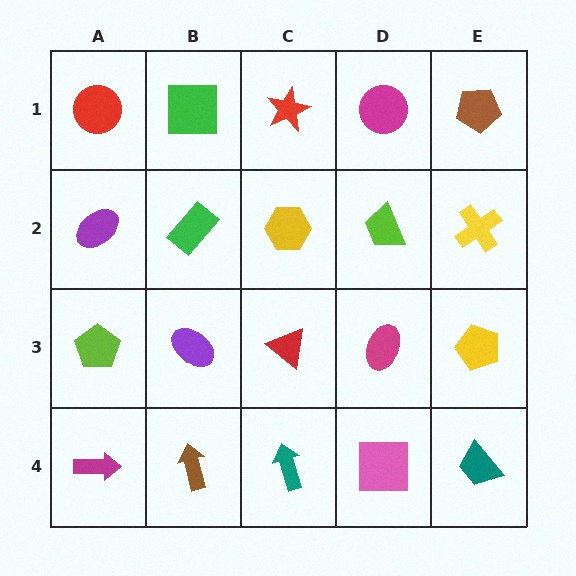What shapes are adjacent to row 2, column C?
A red star (row 1, column C), a red triangle (row 3, column C), a green rectangle (row 2, column B), a lime trapezoid (row 2, column D).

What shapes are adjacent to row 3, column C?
A yellow hexagon (row 2, column C), a teal arrow (row 4, column C), a purple ellipse (row 3, column B), a magenta ellipse (row 3, column D).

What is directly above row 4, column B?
A purple ellipse.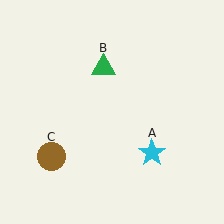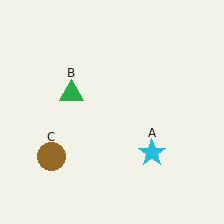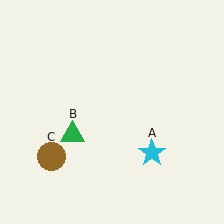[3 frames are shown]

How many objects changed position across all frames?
1 object changed position: green triangle (object B).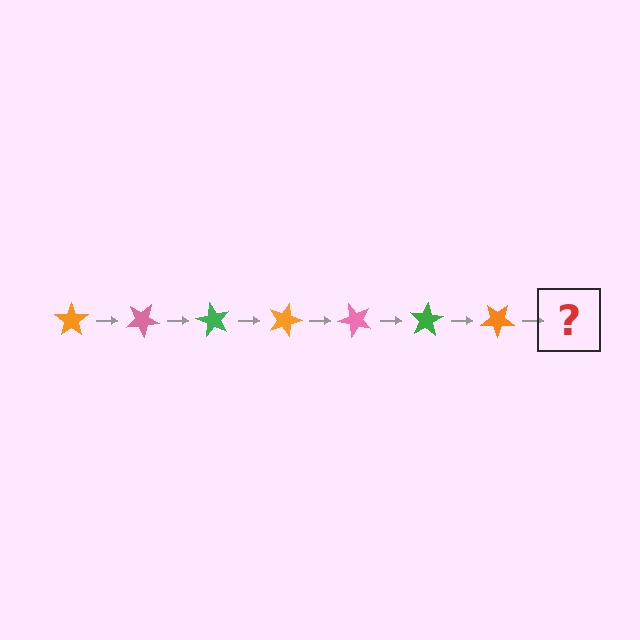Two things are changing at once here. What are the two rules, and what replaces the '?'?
The two rules are that it rotates 30 degrees each step and the color cycles through orange, pink, and green. The '?' should be a pink star, rotated 210 degrees from the start.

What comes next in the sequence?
The next element should be a pink star, rotated 210 degrees from the start.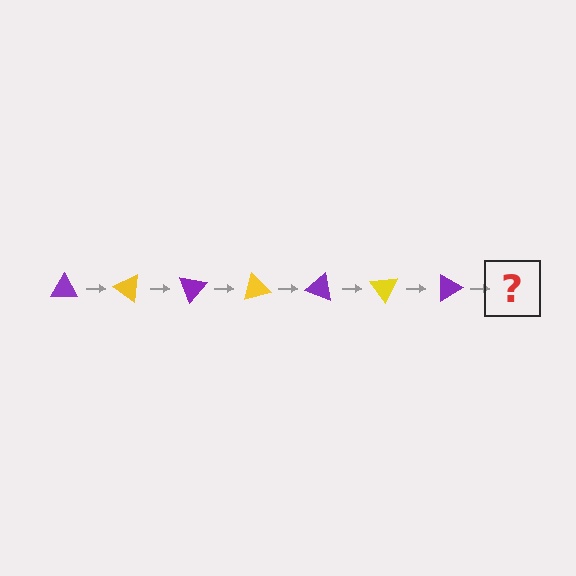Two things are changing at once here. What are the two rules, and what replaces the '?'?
The two rules are that it rotates 35 degrees each step and the color cycles through purple and yellow. The '?' should be a yellow triangle, rotated 245 degrees from the start.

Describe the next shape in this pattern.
It should be a yellow triangle, rotated 245 degrees from the start.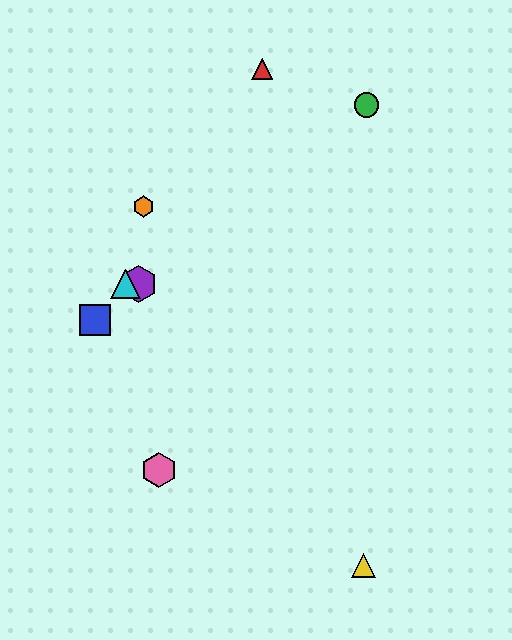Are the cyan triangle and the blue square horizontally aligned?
No, the cyan triangle is at y≈284 and the blue square is at y≈320.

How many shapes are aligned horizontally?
2 shapes (the purple hexagon, the cyan triangle) are aligned horizontally.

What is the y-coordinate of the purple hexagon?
The purple hexagon is at y≈284.